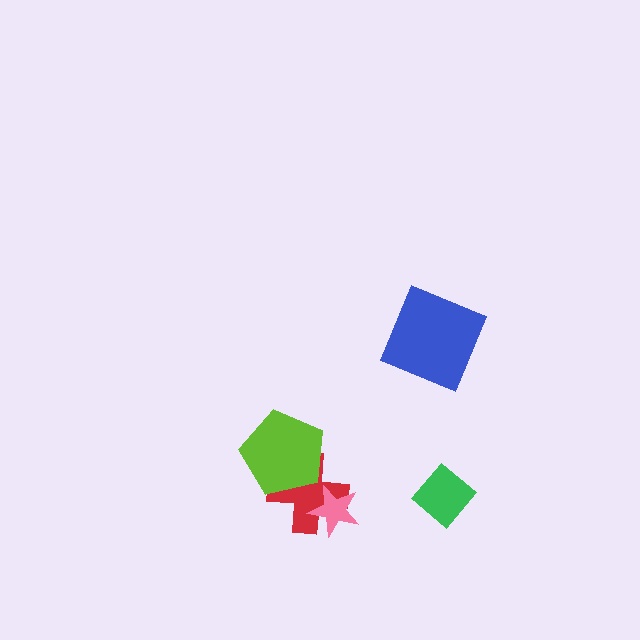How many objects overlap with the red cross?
2 objects overlap with the red cross.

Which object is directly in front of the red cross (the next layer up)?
The pink star is directly in front of the red cross.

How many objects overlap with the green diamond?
0 objects overlap with the green diamond.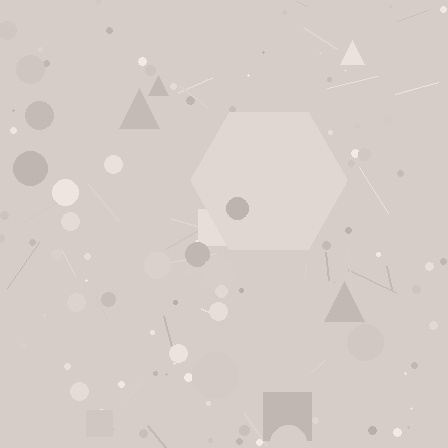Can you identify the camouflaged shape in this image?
The camouflaged shape is a hexagon.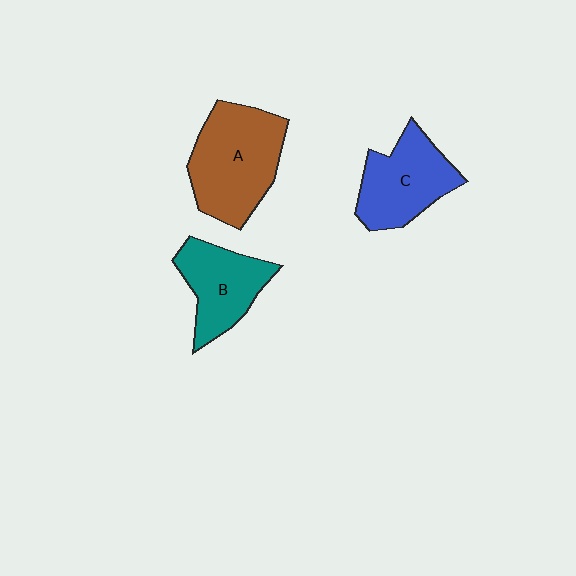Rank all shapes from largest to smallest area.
From largest to smallest: A (brown), C (blue), B (teal).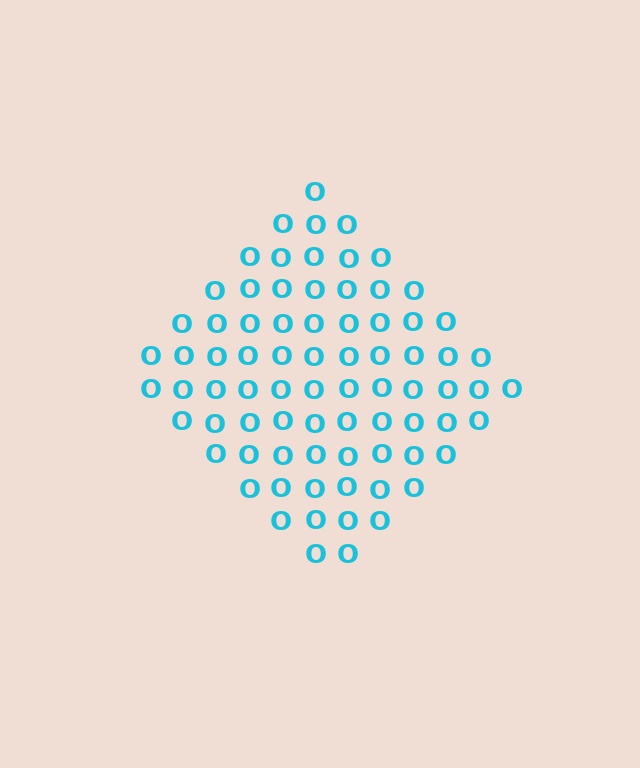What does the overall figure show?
The overall figure shows a diamond.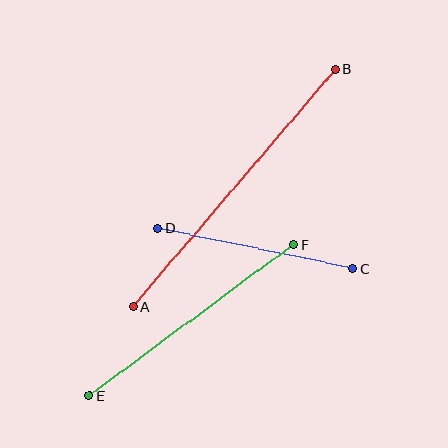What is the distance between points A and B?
The distance is approximately 312 pixels.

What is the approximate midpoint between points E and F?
The midpoint is at approximately (192, 321) pixels.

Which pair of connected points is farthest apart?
Points A and B are farthest apart.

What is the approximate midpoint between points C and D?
The midpoint is at approximately (255, 248) pixels.